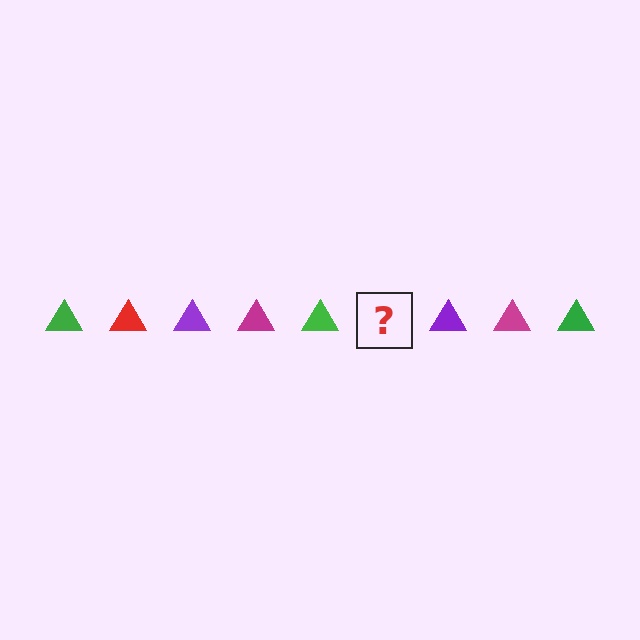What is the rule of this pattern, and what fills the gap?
The rule is that the pattern cycles through green, red, purple, magenta triangles. The gap should be filled with a red triangle.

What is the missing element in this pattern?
The missing element is a red triangle.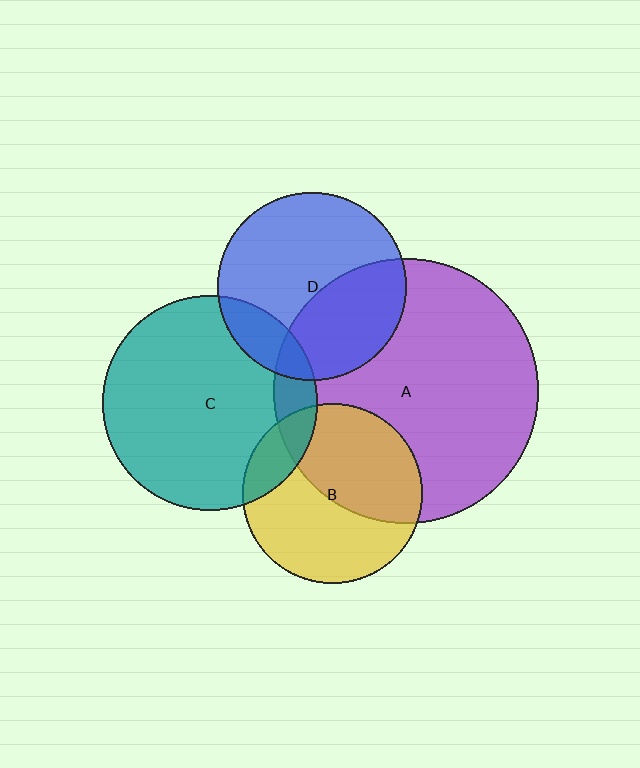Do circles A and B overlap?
Yes.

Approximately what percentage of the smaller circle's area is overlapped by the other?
Approximately 45%.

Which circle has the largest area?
Circle A (purple).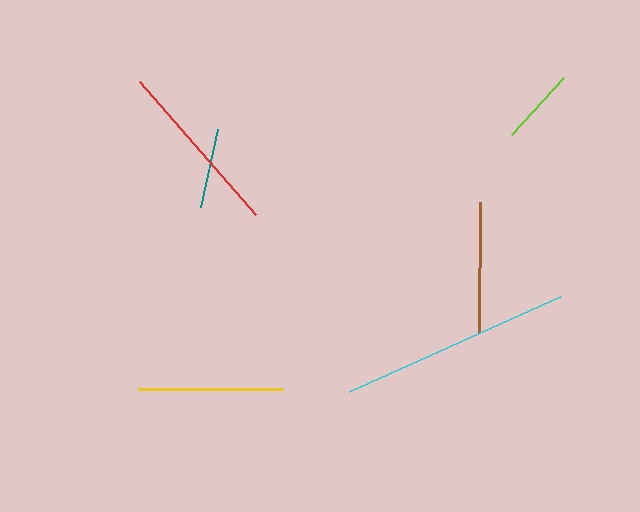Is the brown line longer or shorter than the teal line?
The brown line is longer than the teal line.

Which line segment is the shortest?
The lime line is the shortest at approximately 77 pixels.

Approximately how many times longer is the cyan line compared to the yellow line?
The cyan line is approximately 1.6 times the length of the yellow line.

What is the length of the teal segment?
The teal segment is approximately 80 pixels long.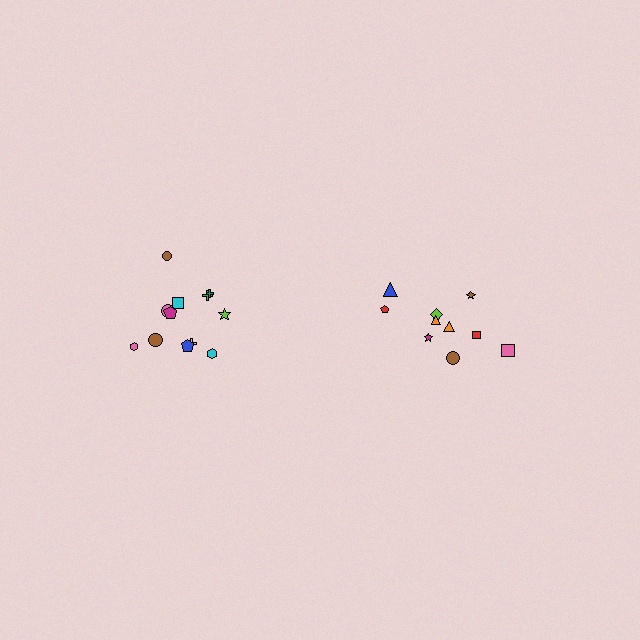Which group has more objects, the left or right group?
The left group.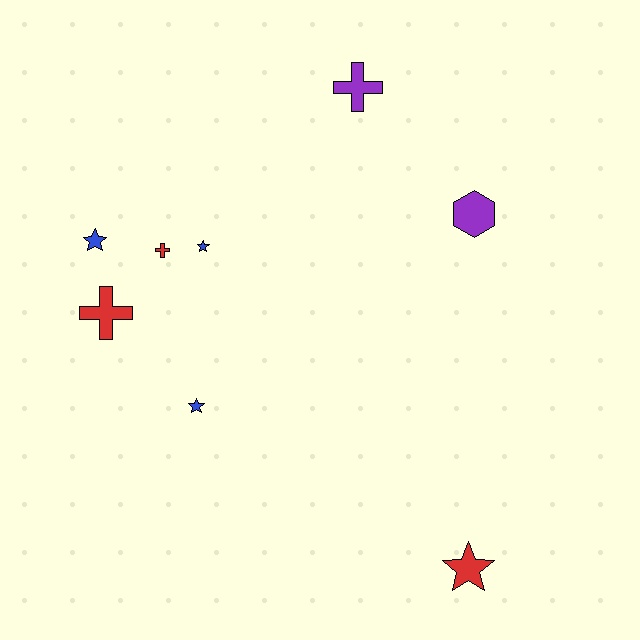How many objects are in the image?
There are 8 objects.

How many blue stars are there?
There are 3 blue stars.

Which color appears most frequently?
Blue, with 3 objects.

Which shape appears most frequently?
Star, with 4 objects.